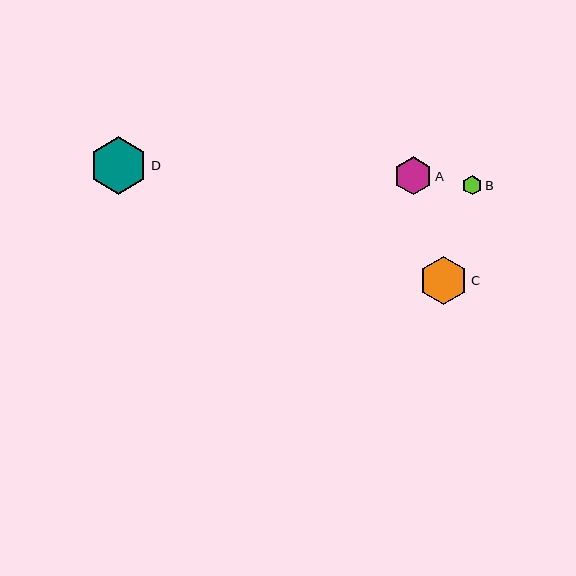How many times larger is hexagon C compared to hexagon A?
Hexagon C is approximately 1.3 times the size of hexagon A.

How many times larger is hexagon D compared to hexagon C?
Hexagon D is approximately 1.2 times the size of hexagon C.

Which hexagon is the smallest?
Hexagon B is the smallest with a size of approximately 19 pixels.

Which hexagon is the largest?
Hexagon D is the largest with a size of approximately 58 pixels.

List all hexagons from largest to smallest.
From largest to smallest: D, C, A, B.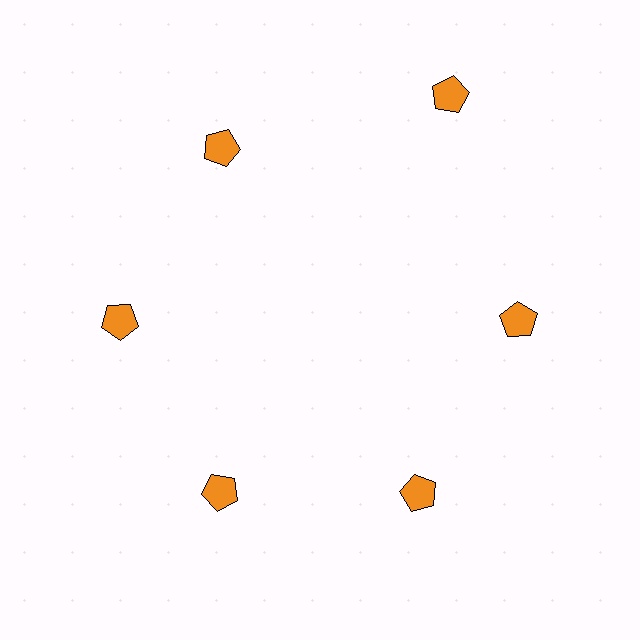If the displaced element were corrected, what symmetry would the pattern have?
It would have 6-fold rotational symmetry — the pattern would map onto itself every 60 degrees.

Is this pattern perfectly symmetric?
No. The 6 orange pentagons are arranged in a ring, but one element near the 1 o'clock position is pushed outward from the center, breaking the 6-fold rotational symmetry.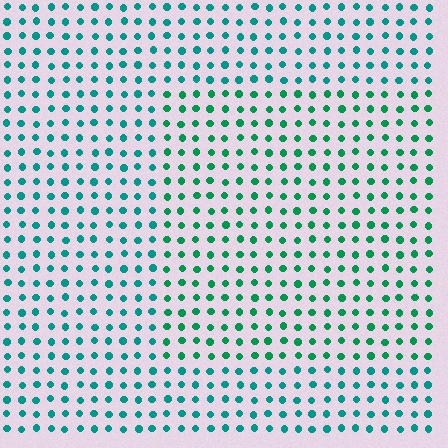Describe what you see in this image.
The image is filled with small teal elements in a uniform arrangement. A rectangle-shaped region is visible where the elements are tinted to a slightly different hue, forming a subtle color boundary.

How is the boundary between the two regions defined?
The boundary is defined purely by a slight shift in hue (about 24 degrees). Spacing, size, and orientation are identical on both sides.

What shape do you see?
I see a rectangle.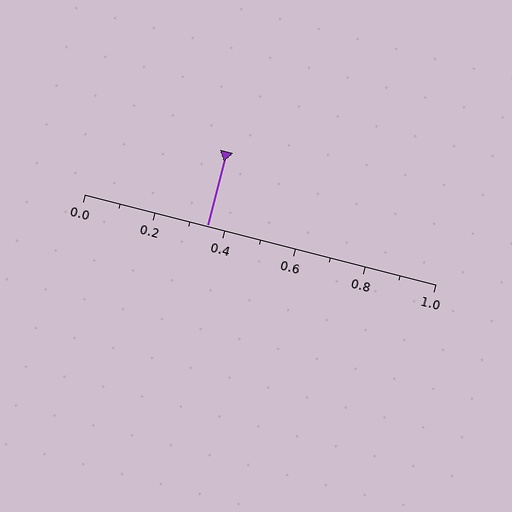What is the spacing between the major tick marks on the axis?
The major ticks are spaced 0.2 apart.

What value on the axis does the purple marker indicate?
The marker indicates approximately 0.35.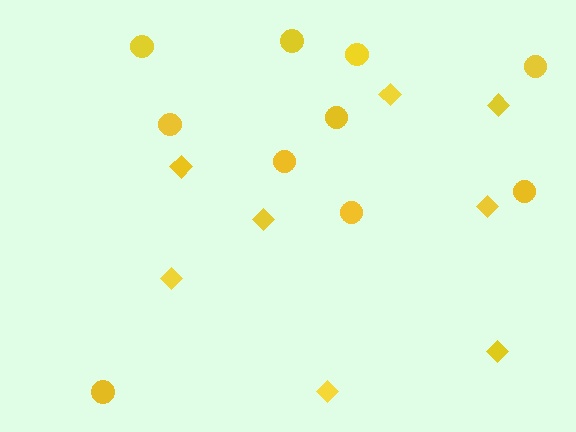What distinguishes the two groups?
There are 2 groups: one group of circles (10) and one group of diamonds (8).